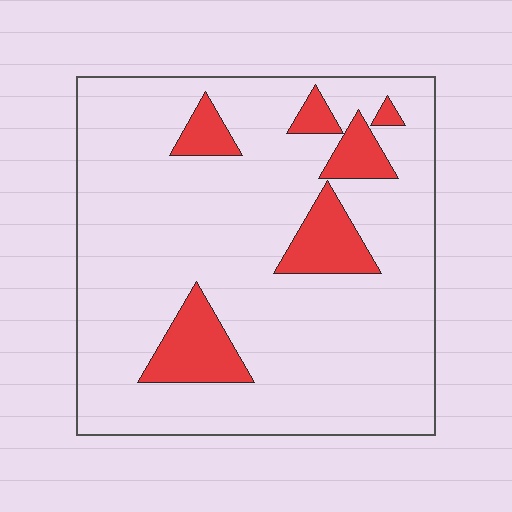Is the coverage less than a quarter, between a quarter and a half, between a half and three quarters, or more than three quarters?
Less than a quarter.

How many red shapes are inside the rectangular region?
6.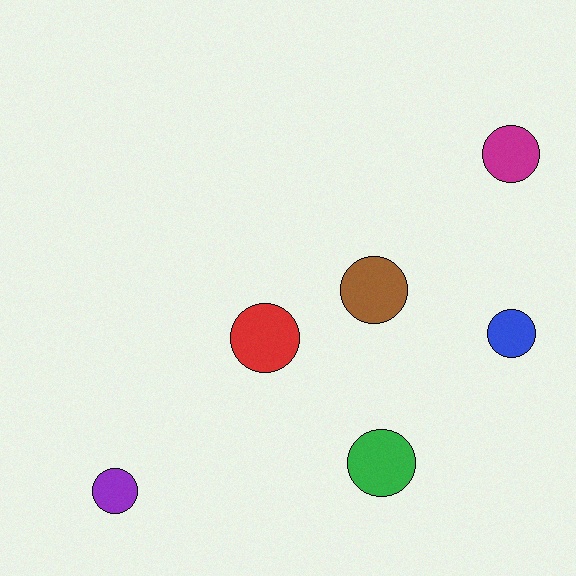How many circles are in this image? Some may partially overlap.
There are 6 circles.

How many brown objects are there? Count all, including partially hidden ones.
There is 1 brown object.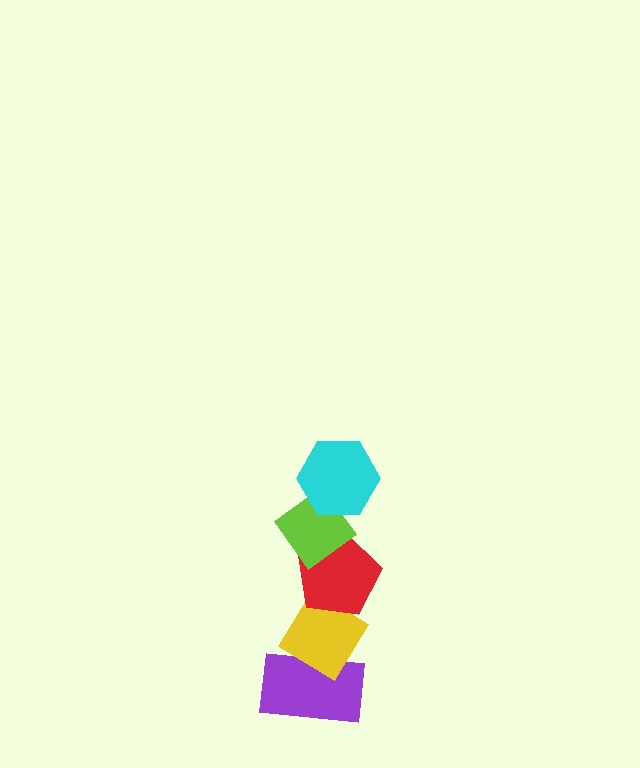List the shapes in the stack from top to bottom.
From top to bottom: the cyan hexagon, the lime diamond, the red pentagon, the yellow diamond, the purple rectangle.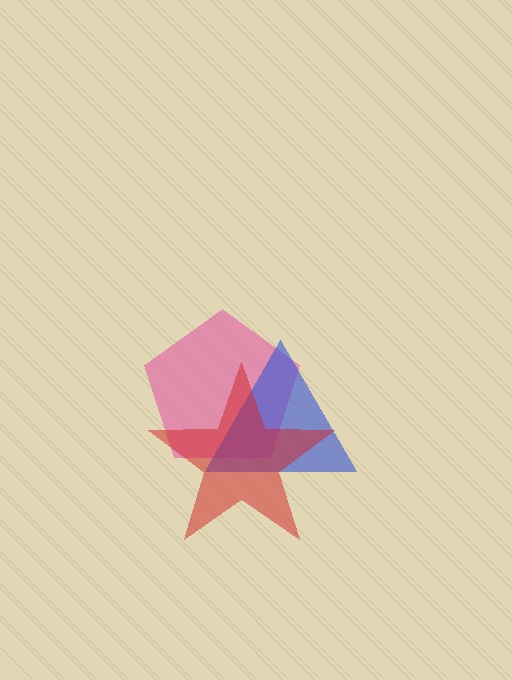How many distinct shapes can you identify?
There are 3 distinct shapes: a pink pentagon, a blue triangle, a red star.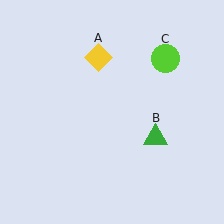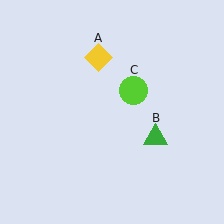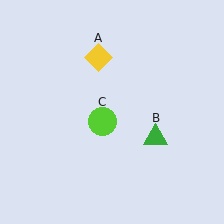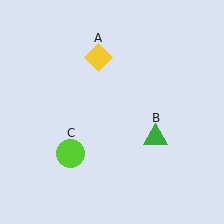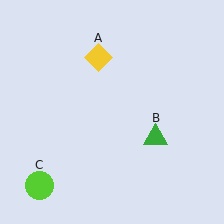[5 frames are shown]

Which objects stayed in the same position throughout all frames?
Yellow diamond (object A) and green triangle (object B) remained stationary.